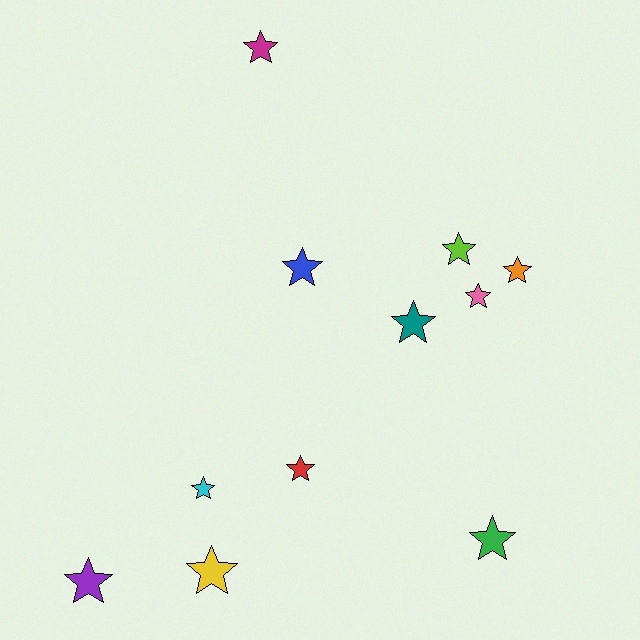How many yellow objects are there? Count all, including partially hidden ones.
There is 1 yellow object.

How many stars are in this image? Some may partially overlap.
There are 11 stars.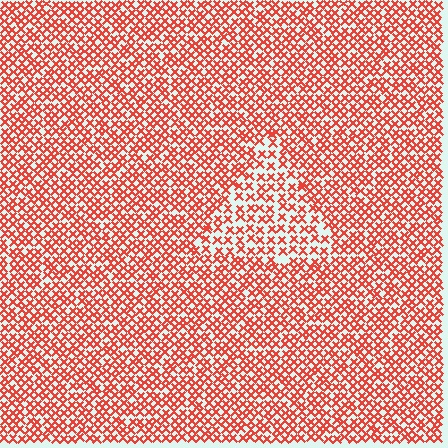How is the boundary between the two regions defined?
The boundary is defined by a change in element density (approximately 1.6x ratio). All elements are the same color, size, and shape.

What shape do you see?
I see a triangle.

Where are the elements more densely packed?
The elements are more densely packed outside the triangle boundary.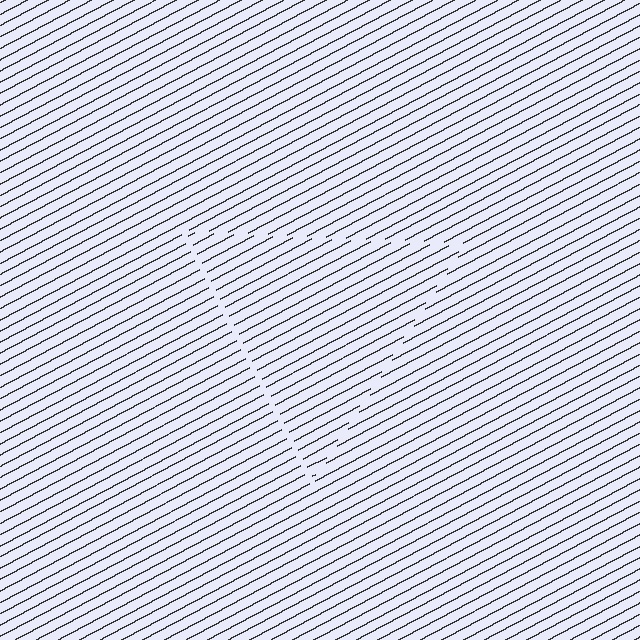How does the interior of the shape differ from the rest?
The interior of the shape contains the same grating, shifted by half a period — the contour is defined by the phase discontinuity where line-ends from the inner and outer gratings abut.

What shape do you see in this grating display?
An illusory triangle. The interior of the shape contains the same grating, shifted by half a period — the contour is defined by the phase discontinuity where line-ends from the inner and outer gratings abut.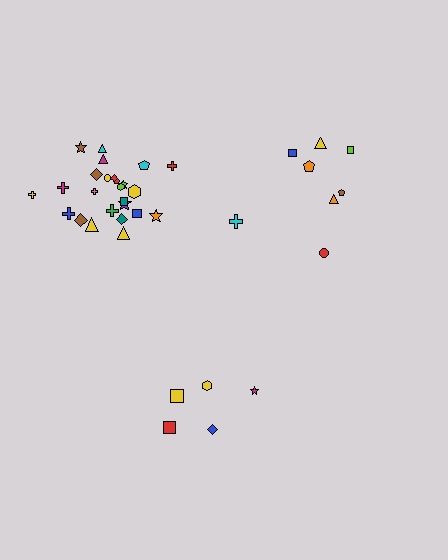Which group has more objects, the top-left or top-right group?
The top-left group.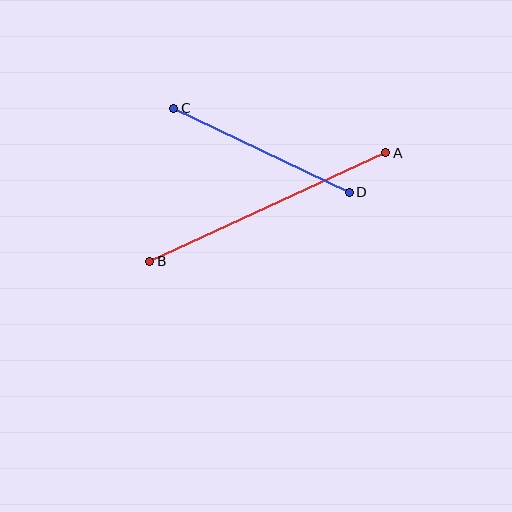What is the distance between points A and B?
The distance is approximately 260 pixels.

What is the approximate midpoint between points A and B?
The midpoint is at approximately (268, 207) pixels.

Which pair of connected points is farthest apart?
Points A and B are farthest apart.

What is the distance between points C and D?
The distance is approximately 195 pixels.